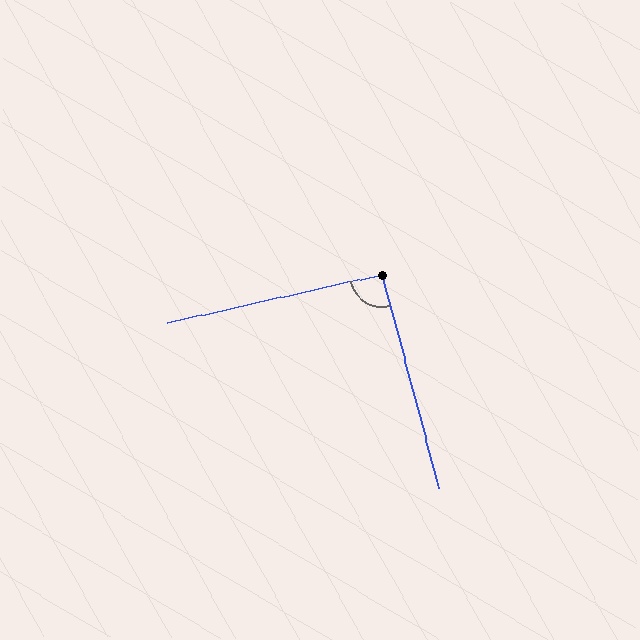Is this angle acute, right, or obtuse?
It is approximately a right angle.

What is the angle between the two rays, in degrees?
Approximately 92 degrees.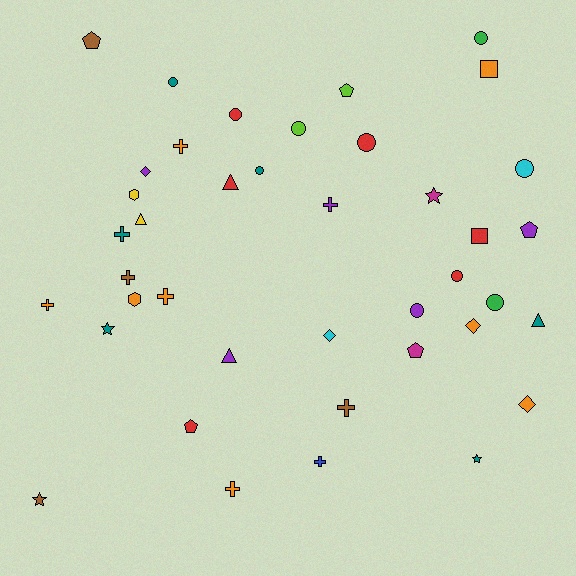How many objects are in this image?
There are 40 objects.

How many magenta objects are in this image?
There are 2 magenta objects.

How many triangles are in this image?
There are 4 triangles.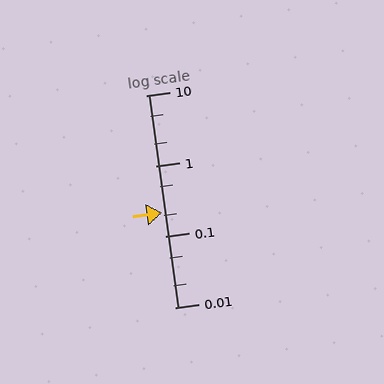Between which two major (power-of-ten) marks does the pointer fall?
The pointer is between 0.1 and 1.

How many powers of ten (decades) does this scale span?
The scale spans 3 decades, from 0.01 to 10.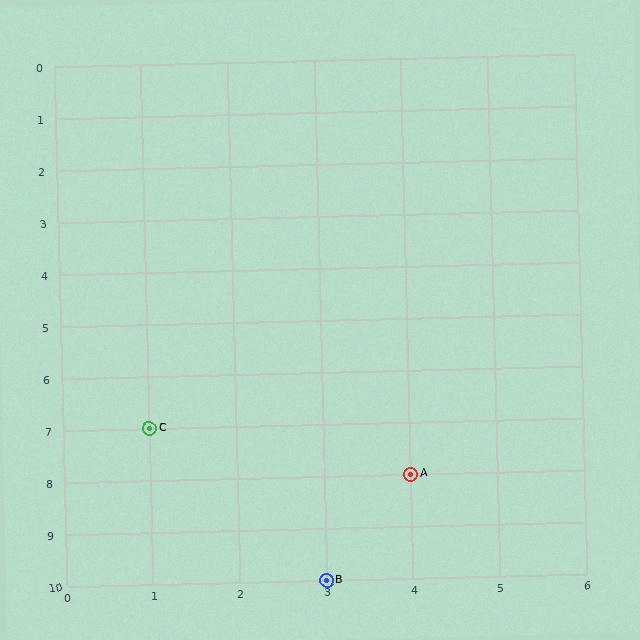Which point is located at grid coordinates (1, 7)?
Point C is at (1, 7).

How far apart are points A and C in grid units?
Points A and C are 3 columns and 1 row apart (about 3.2 grid units diagonally).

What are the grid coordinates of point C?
Point C is at grid coordinates (1, 7).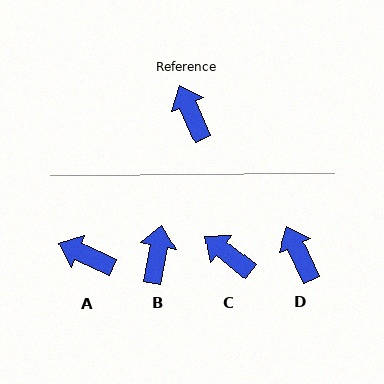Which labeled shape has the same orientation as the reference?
D.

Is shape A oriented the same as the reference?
No, it is off by about 42 degrees.